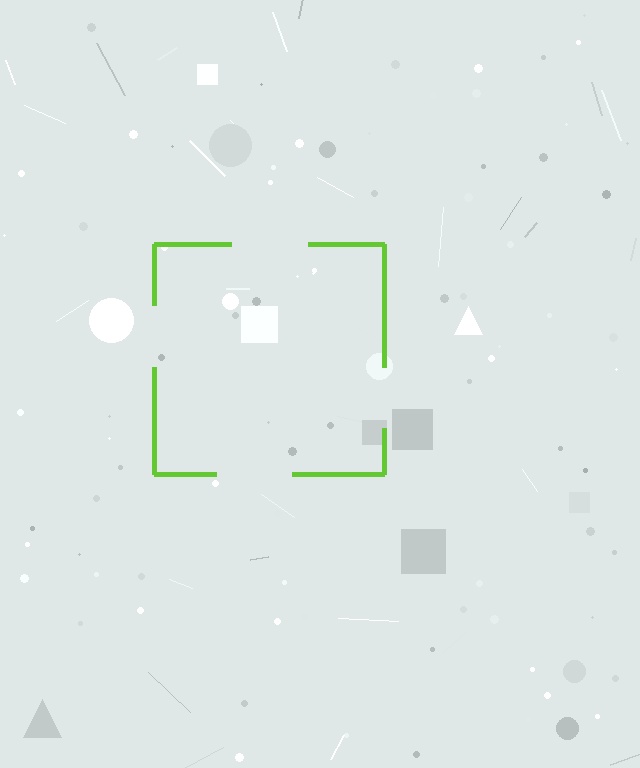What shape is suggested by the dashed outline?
The dashed outline suggests a square.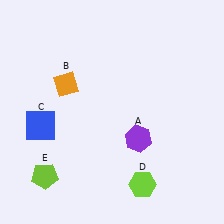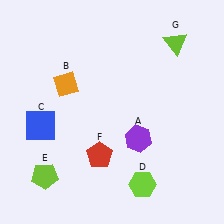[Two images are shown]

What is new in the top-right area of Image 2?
A lime triangle (G) was added in the top-right area of Image 2.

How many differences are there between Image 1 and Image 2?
There are 2 differences between the two images.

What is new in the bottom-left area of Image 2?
A red pentagon (F) was added in the bottom-left area of Image 2.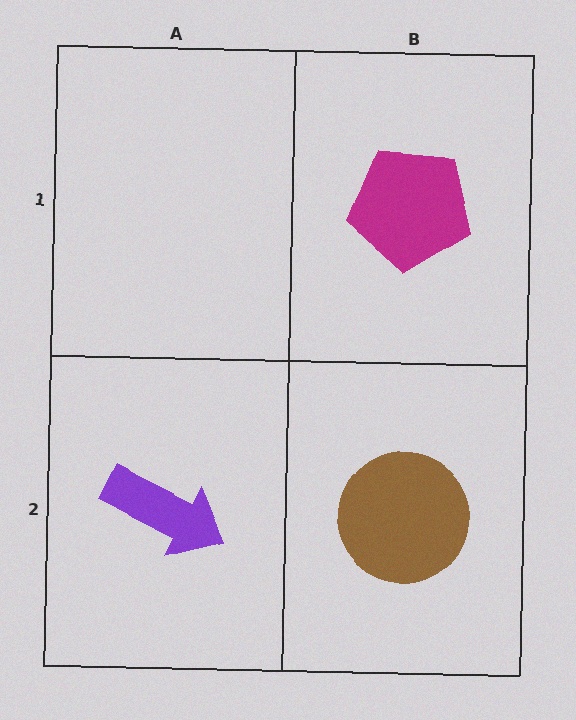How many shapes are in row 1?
1 shape.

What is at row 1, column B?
A magenta pentagon.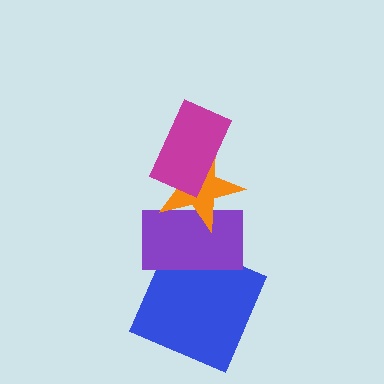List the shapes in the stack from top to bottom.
From top to bottom: the magenta rectangle, the orange star, the purple rectangle, the blue square.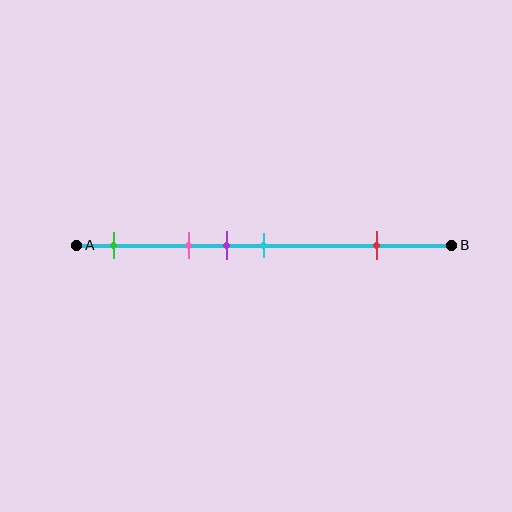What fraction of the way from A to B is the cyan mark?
The cyan mark is approximately 50% (0.5) of the way from A to B.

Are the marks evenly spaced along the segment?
No, the marks are not evenly spaced.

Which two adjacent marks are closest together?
The purple and cyan marks are the closest adjacent pair.